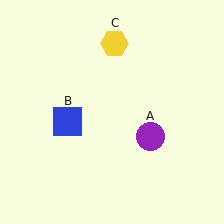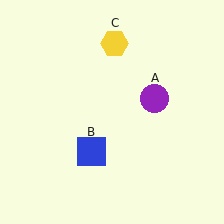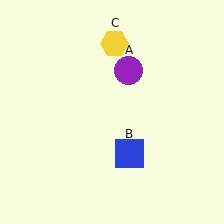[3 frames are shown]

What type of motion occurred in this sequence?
The purple circle (object A), blue square (object B) rotated counterclockwise around the center of the scene.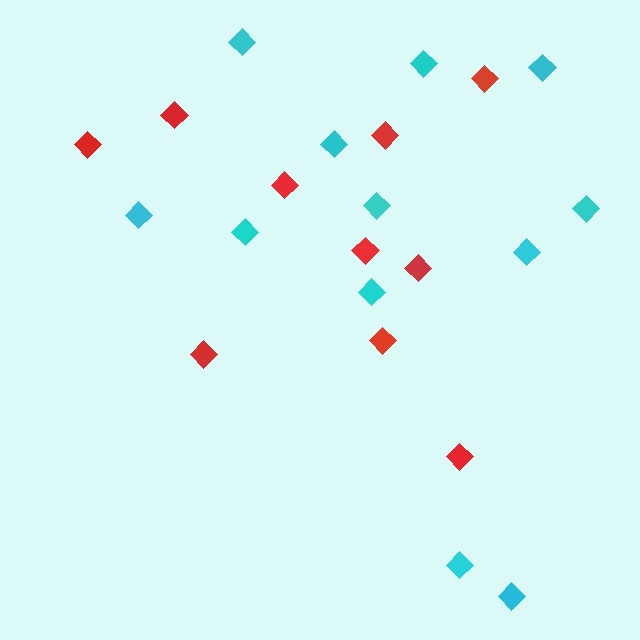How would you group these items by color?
There are 2 groups: one group of cyan diamonds (12) and one group of red diamonds (10).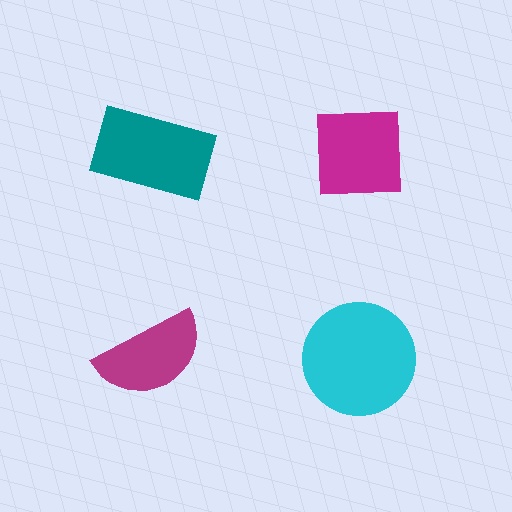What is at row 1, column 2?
A magenta square.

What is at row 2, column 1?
A magenta semicircle.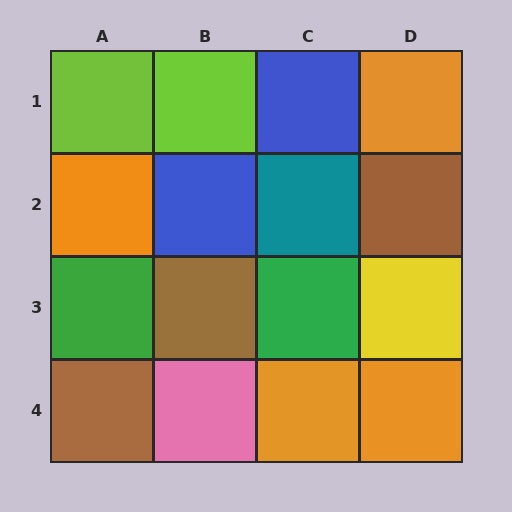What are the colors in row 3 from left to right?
Green, brown, green, yellow.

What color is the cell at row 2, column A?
Orange.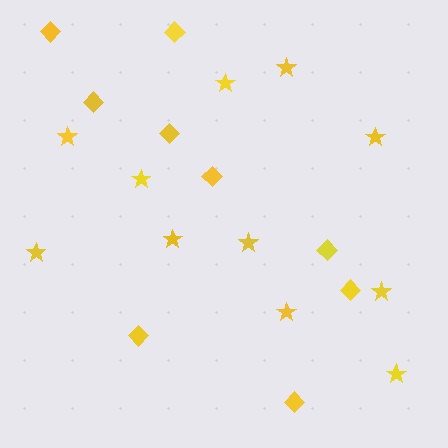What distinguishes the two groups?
There are 2 groups: one group of stars (11) and one group of diamonds (9).